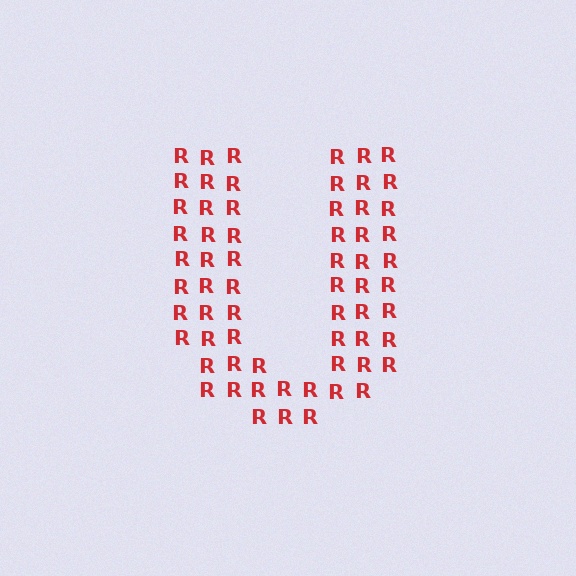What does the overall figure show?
The overall figure shows the letter U.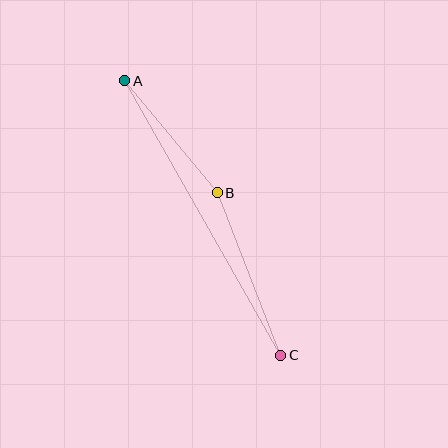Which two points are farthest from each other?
Points A and C are farthest from each other.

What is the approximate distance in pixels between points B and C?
The distance between B and C is approximately 174 pixels.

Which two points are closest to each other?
Points A and B are closest to each other.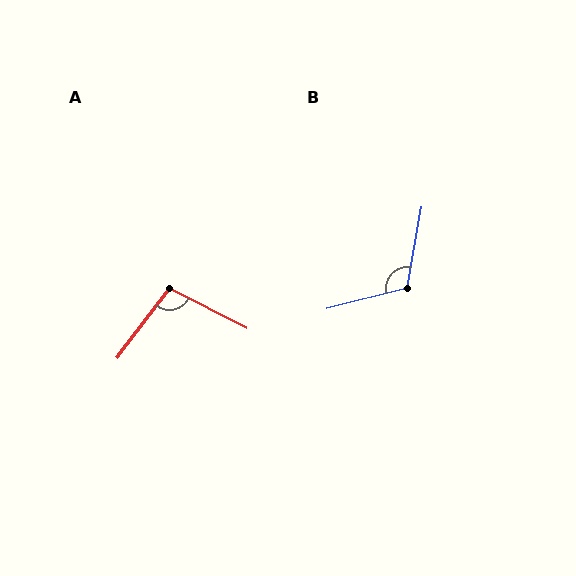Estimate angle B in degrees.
Approximately 114 degrees.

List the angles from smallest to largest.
A (100°), B (114°).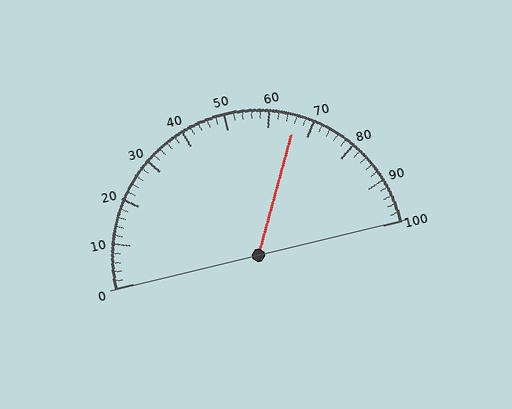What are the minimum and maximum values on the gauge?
The gauge ranges from 0 to 100.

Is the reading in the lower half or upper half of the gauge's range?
The reading is in the upper half of the range (0 to 100).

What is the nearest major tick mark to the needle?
The nearest major tick mark is 70.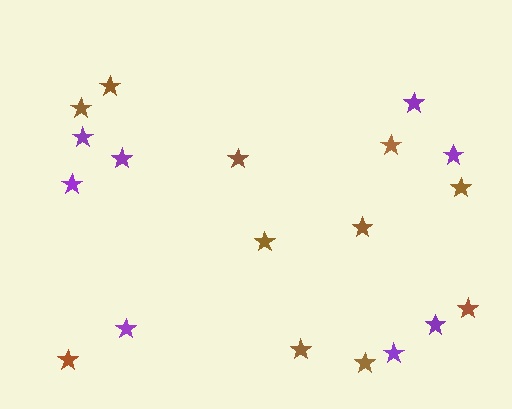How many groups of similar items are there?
There are 2 groups: one group of brown stars (11) and one group of purple stars (8).